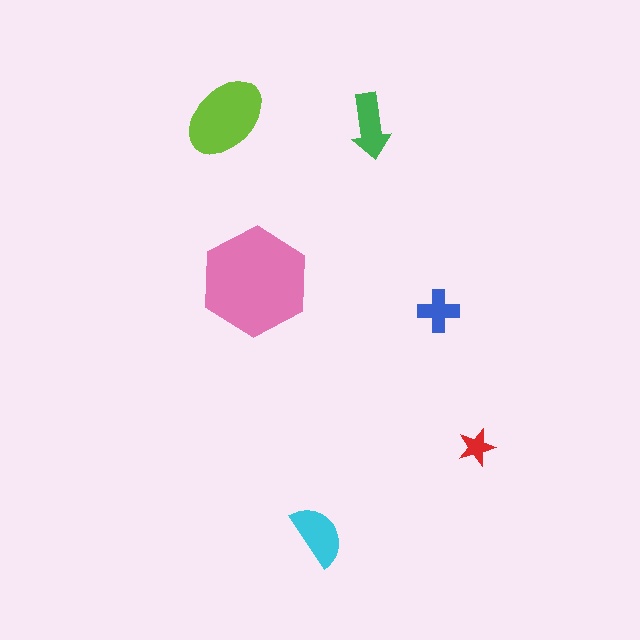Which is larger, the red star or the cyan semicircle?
The cyan semicircle.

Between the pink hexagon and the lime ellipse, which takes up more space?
The pink hexagon.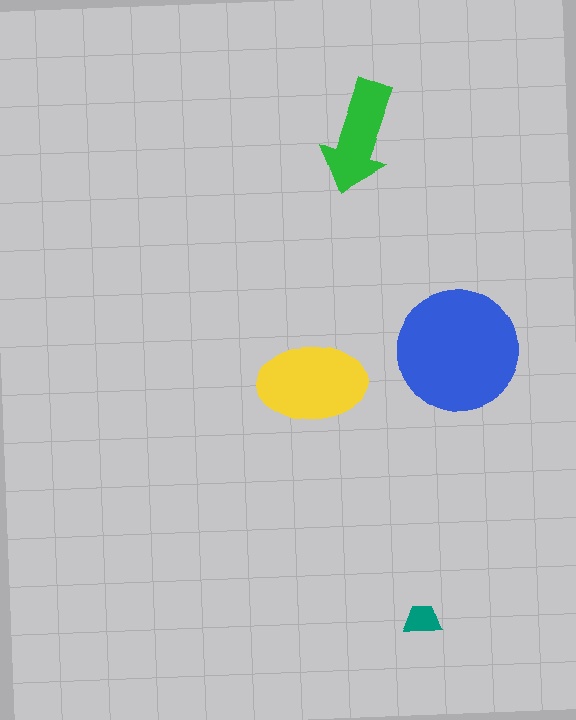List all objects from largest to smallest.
The blue circle, the yellow ellipse, the green arrow, the teal trapezoid.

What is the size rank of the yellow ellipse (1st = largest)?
2nd.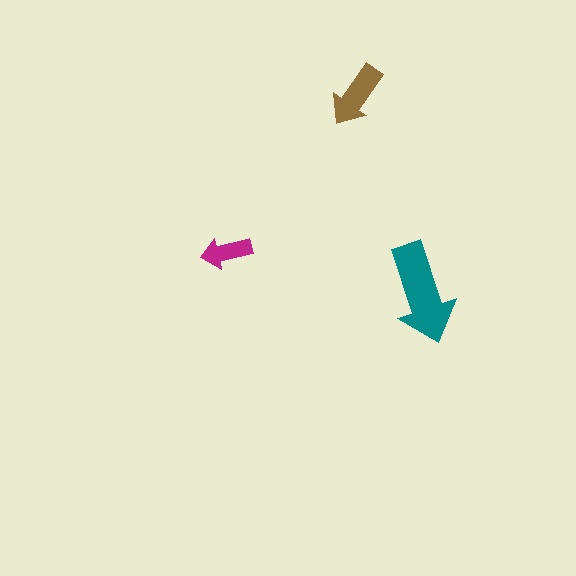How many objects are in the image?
There are 3 objects in the image.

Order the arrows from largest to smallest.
the teal one, the brown one, the magenta one.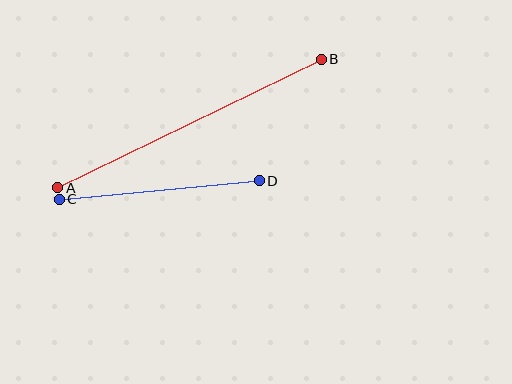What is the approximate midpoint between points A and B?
The midpoint is at approximately (190, 123) pixels.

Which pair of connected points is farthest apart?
Points A and B are farthest apart.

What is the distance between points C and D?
The distance is approximately 201 pixels.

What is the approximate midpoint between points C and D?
The midpoint is at approximately (159, 190) pixels.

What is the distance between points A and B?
The distance is approximately 294 pixels.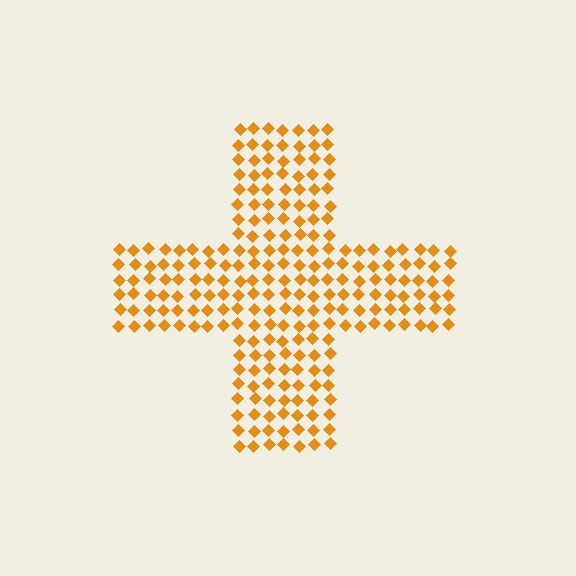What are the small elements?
The small elements are diamonds.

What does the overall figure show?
The overall figure shows a cross.